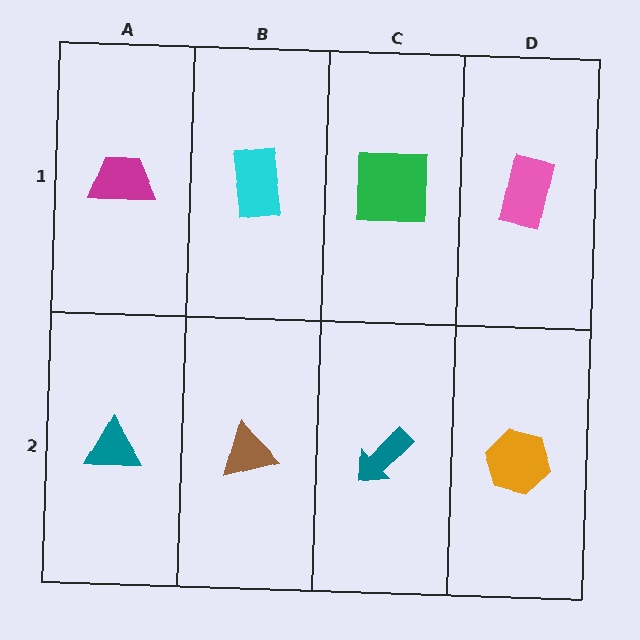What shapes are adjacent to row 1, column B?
A brown triangle (row 2, column B), a magenta trapezoid (row 1, column A), a green square (row 1, column C).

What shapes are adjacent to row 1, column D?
An orange hexagon (row 2, column D), a green square (row 1, column C).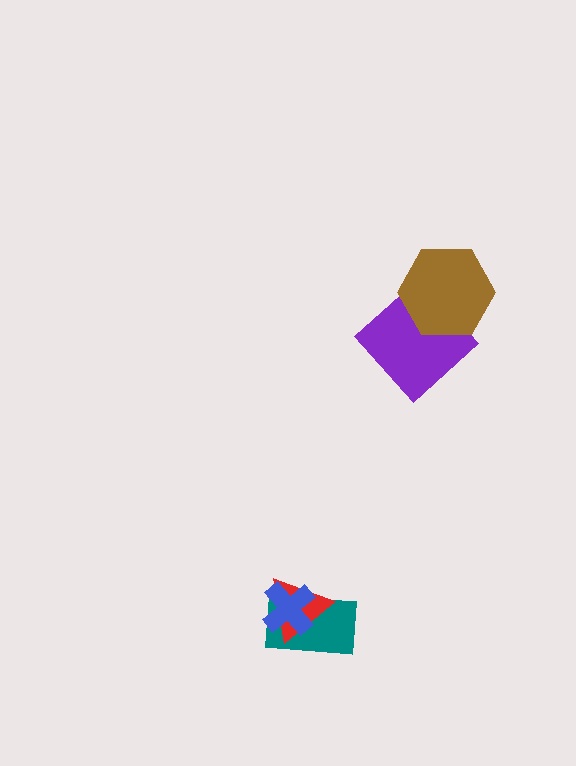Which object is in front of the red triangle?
The blue cross is in front of the red triangle.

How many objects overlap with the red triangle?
2 objects overlap with the red triangle.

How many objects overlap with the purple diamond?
1 object overlaps with the purple diamond.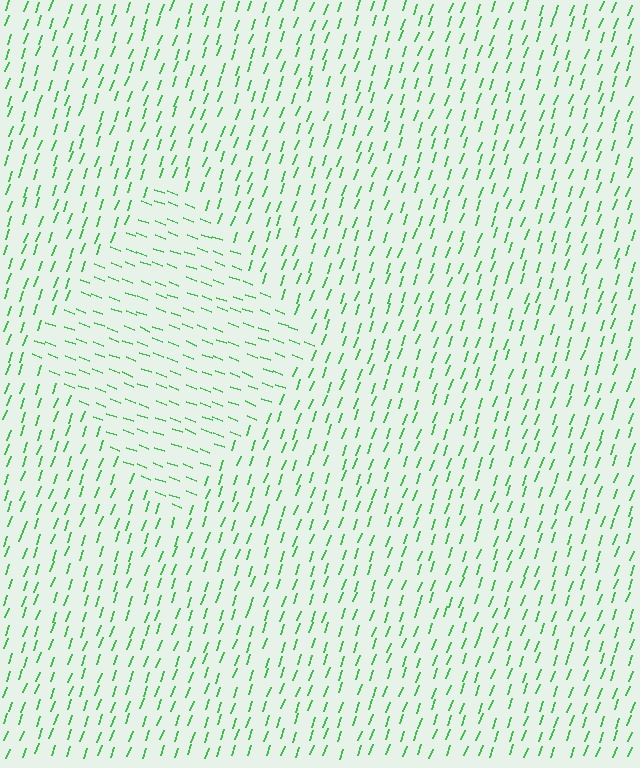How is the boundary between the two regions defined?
The boundary is defined purely by a change in line orientation (approximately 89 degrees difference). All lines are the same color and thickness.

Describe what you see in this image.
The image is filled with small green line segments. A diamond region in the image has lines oriented differently from the surrounding lines, creating a visible texture boundary.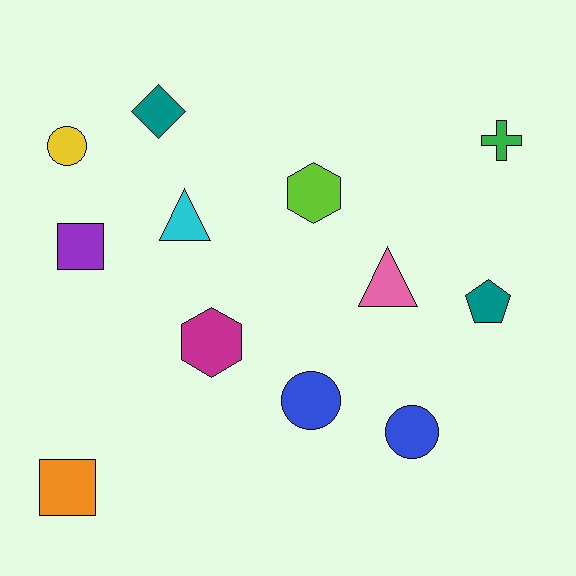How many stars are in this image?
There are no stars.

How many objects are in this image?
There are 12 objects.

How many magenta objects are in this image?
There is 1 magenta object.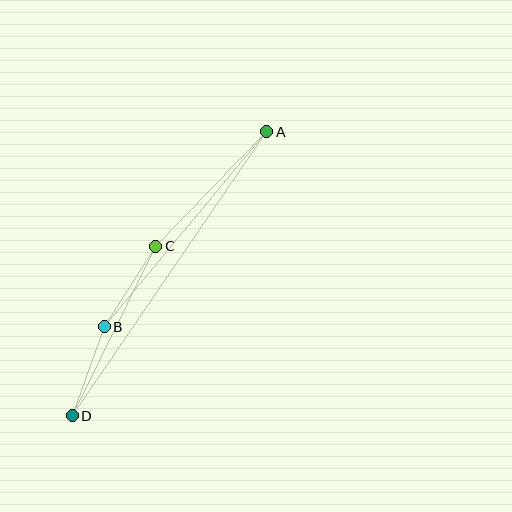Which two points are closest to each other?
Points B and D are closest to each other.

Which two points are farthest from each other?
Points A and D are farthest from each other.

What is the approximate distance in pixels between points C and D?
The distance between C and D is approximately 189 pixels.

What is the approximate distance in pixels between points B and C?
The distance between B and C is approximately 96 pixels.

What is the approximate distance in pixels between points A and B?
The distance between A and B is approximately 254 pixels.